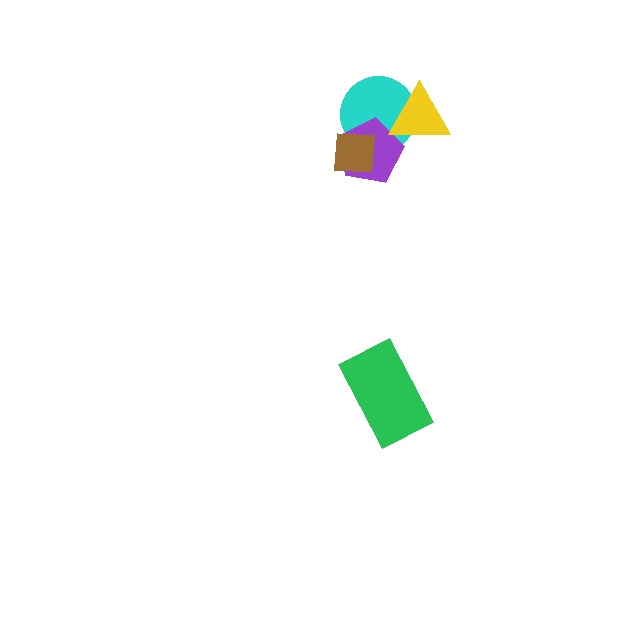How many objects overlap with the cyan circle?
3 objects overlap with the cyan circle.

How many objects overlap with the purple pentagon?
3 objects overlap with the purple pentagon.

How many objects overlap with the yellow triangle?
2 objects overlap with the yellow triangle.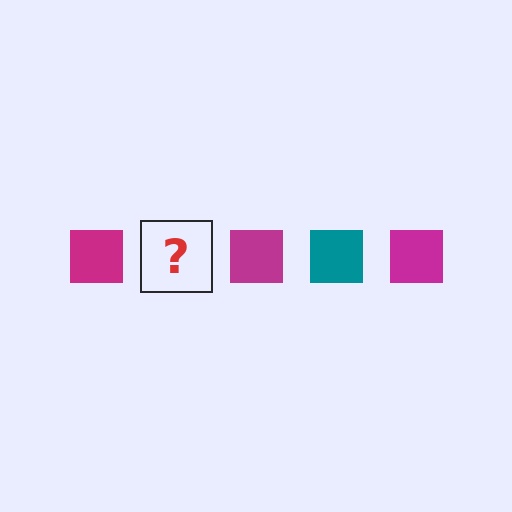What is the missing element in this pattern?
The missing element is a teal square.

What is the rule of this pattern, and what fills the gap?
The rule is that the pattern cycles through magenta, teal squares. The gap should be filled with a teal square.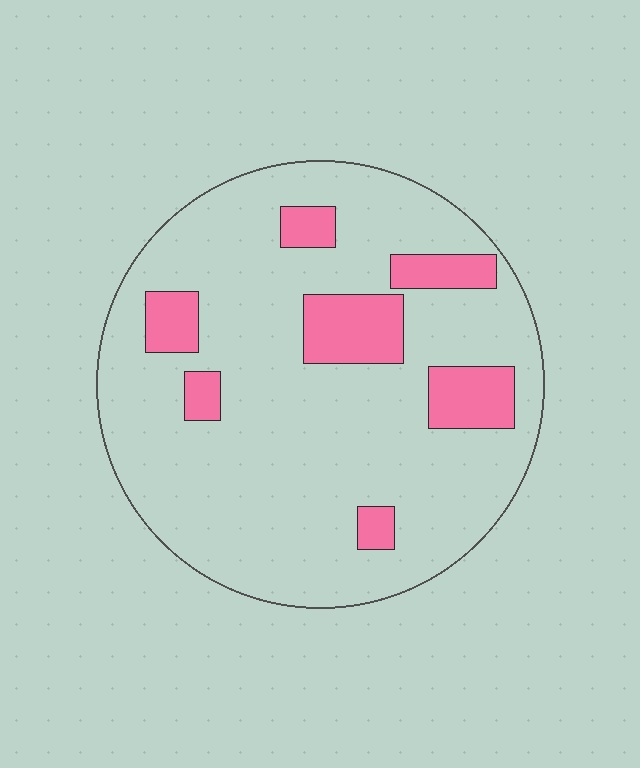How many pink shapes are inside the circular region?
7.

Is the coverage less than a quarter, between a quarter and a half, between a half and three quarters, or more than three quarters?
Less than a quarter.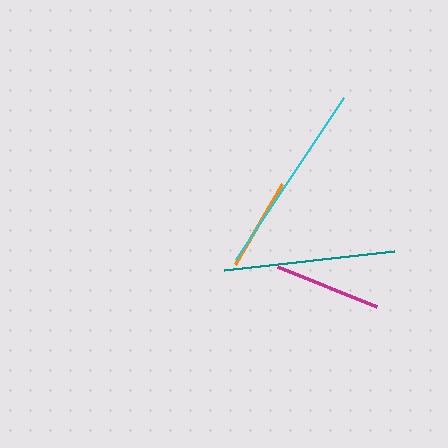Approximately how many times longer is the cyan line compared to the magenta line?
The cyan line is approximately 1.8 times the length of the magenta line.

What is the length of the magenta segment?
The magenta segment is approximately 107 pixels long.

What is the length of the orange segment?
The orange segment is approximately 93 pixels long.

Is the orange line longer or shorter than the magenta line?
The magenta line is longer than the orange line.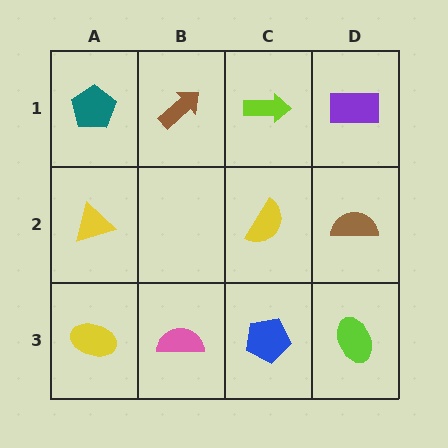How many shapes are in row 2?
3 shapes.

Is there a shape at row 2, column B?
No, that cell is empty.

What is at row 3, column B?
A pink semicircle.